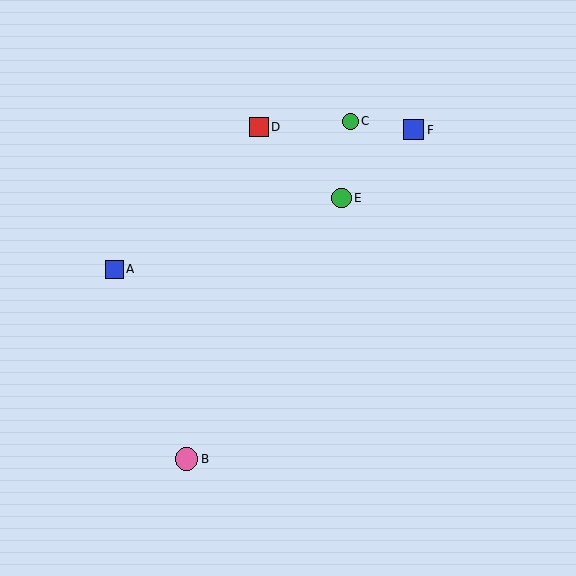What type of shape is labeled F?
Shape F is a blue square.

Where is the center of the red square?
The center of the red square is at (259, 127).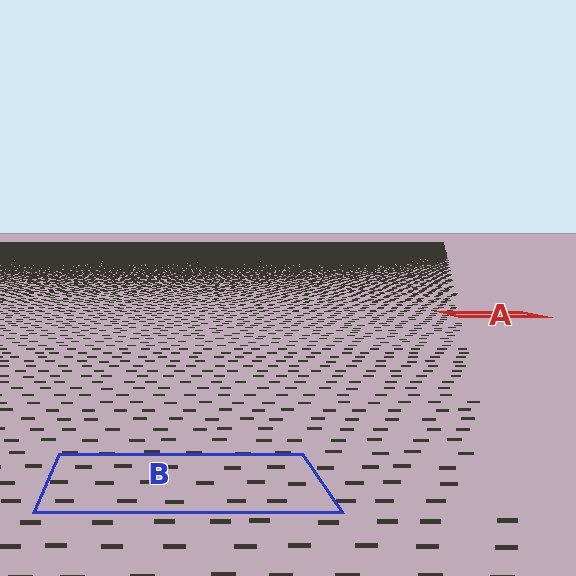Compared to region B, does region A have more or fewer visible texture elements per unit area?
Region A has more texture elements per unit area — they are packed more densely because it is farther away.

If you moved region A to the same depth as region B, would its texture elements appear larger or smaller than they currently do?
They would appear larger. At a closer depth, the same texture elements are projected at a bigger on-screen size.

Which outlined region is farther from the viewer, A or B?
Region A is farther from the viewer — the texture elements inside it appear smaller and more densely packed.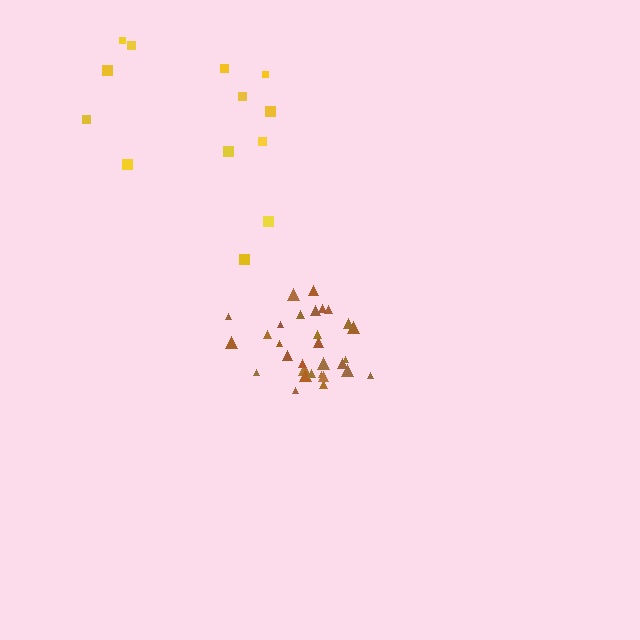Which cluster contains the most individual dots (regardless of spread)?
Brown (30).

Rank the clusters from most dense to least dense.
brown, yellow.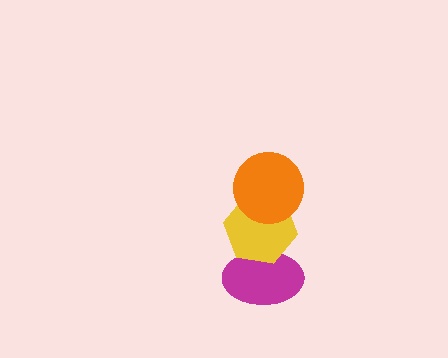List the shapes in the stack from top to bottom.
From top to bottom: the orange circle, the yellow hexagon, the magenta ellipse.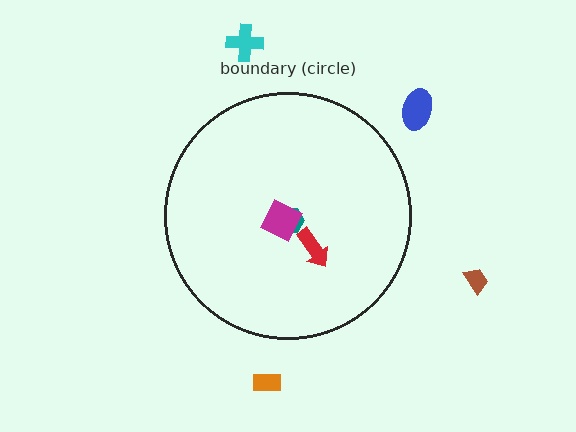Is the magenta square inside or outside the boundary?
Inside.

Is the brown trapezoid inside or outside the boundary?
Outside.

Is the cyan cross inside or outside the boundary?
Outside.